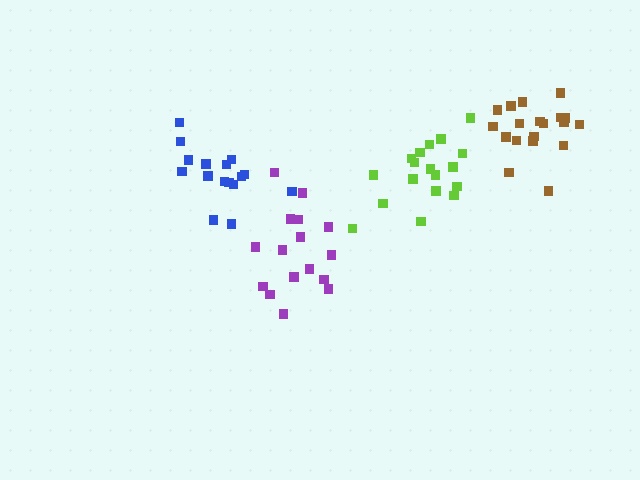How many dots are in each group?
Group 1: 16 dots, Group 2: 19 dots, Group 3: 18 dots, Group 4: 16 dots (69 total).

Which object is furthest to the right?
The brown cluster is rightmost.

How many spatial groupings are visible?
There are 4 spatial groupings.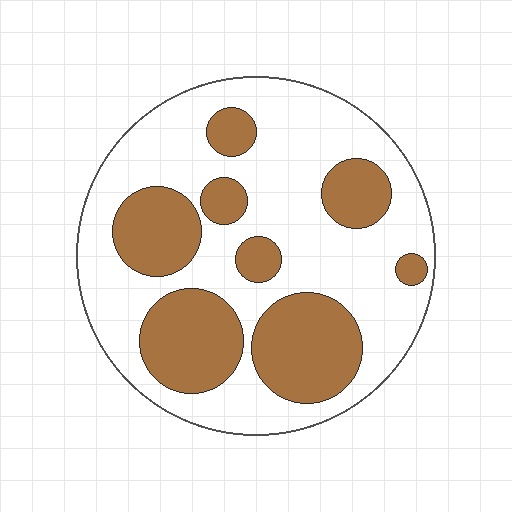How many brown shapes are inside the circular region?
8.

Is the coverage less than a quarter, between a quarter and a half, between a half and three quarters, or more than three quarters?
Between a quarter and a half.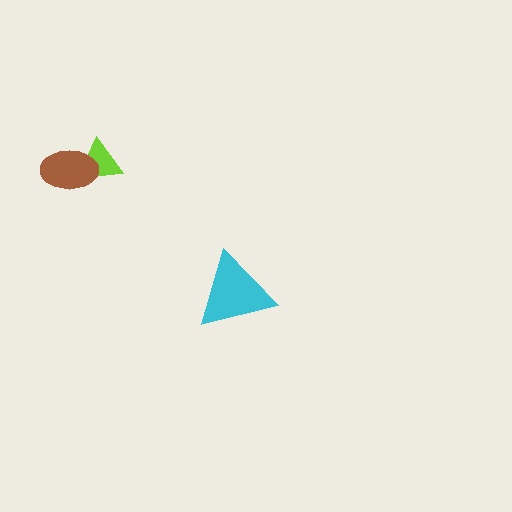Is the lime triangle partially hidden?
Yes, it is partially covered by another shape.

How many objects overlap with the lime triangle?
1 object overlaps with the lime triangle.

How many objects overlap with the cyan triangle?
0 objects overlap with the cyan triangle.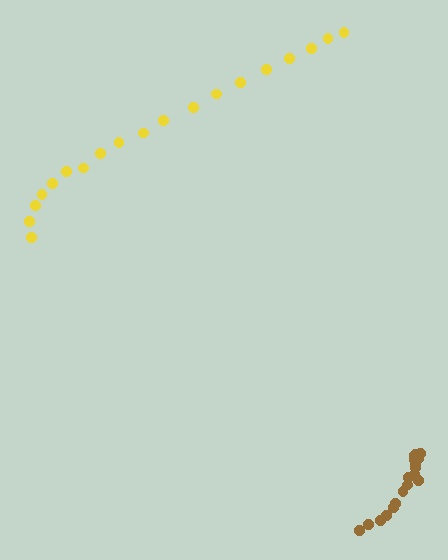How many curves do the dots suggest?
There are 2 distinct paths.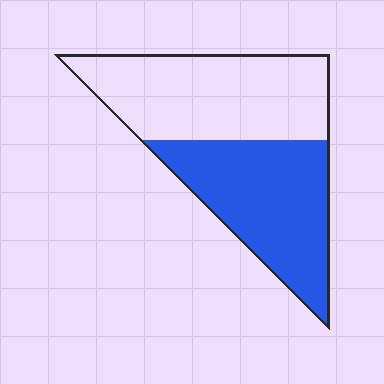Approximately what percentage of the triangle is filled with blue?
Approximately 45%.